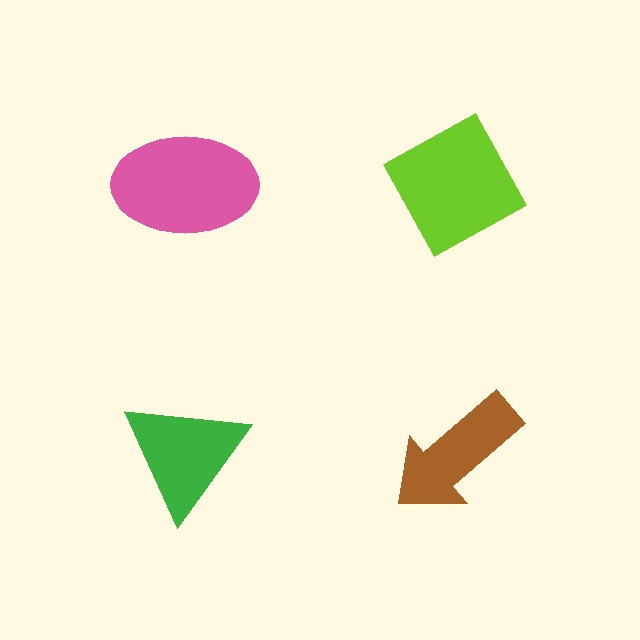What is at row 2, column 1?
A green triangle.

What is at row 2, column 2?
A brown arrow.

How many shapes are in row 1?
2 shapes.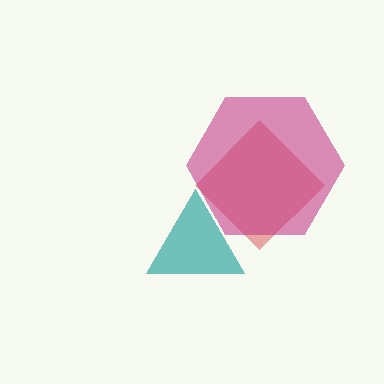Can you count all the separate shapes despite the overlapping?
Yes, there are 3 separate shapes.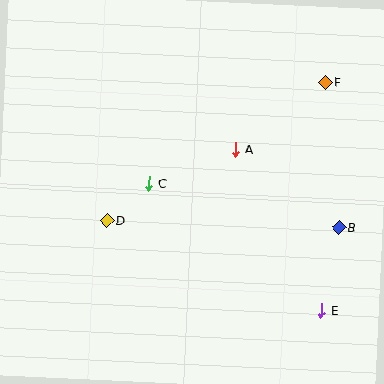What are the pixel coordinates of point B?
Point B is at (339, 228).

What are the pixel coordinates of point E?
Point E is at (322, 310).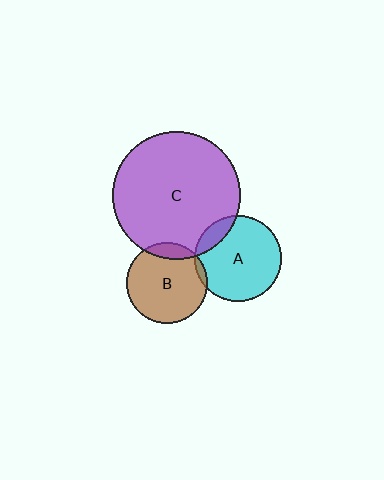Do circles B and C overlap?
Yes.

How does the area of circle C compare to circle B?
Approximately 2.5 times.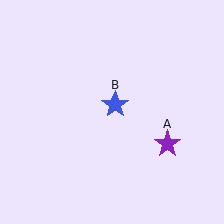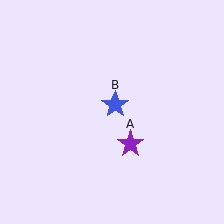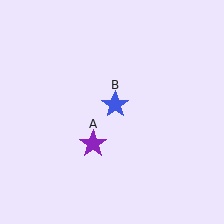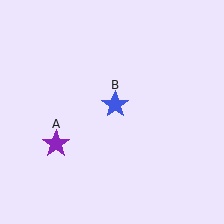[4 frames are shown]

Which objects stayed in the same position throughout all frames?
Blue star (object B) remained stationary.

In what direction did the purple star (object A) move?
The purple star (object A) moved left.